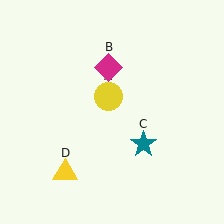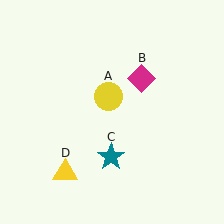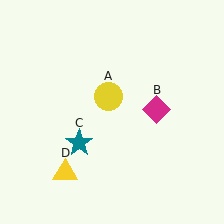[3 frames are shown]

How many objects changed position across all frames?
2 objects changed position: magenta diamond (object B), teal star (object C).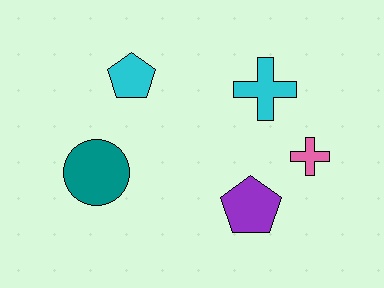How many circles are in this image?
There is 1 circle.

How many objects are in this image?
There are 5 objects.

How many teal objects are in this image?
There is 1 teal object.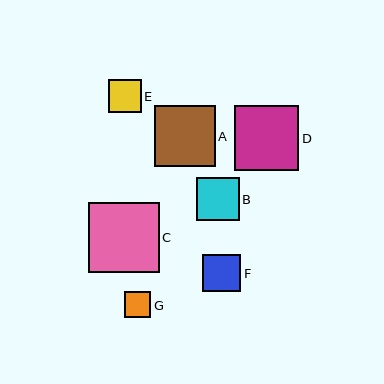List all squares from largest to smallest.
From largest to smallest: C, D, A, B, F, E, G.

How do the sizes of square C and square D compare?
Square C and square D are approximately the same size.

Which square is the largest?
Square C is the largest with a size of approximately 70 pixels.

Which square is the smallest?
Square G is the smallest with a size of approximately 26 pixels.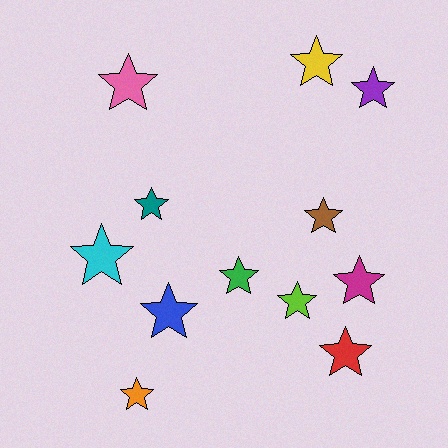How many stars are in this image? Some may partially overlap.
There are 12 stars.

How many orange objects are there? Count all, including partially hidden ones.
There is 1 orange object.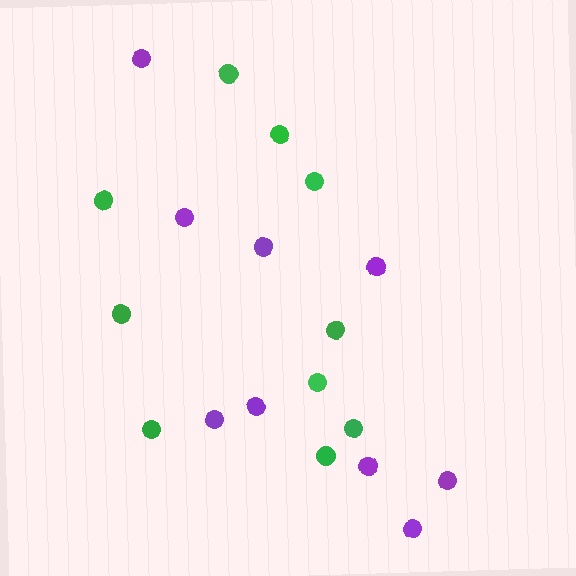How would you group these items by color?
There are 2 groups: one group of purple circles (9) and one group of green circles (10).